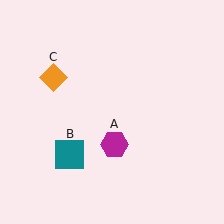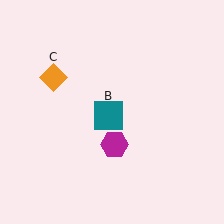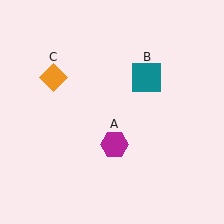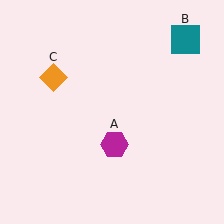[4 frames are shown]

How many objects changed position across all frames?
1 object changed position: teal square (object B).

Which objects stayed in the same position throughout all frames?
Magenta hexagon (object A) and orange diamond (object C) remained stationary.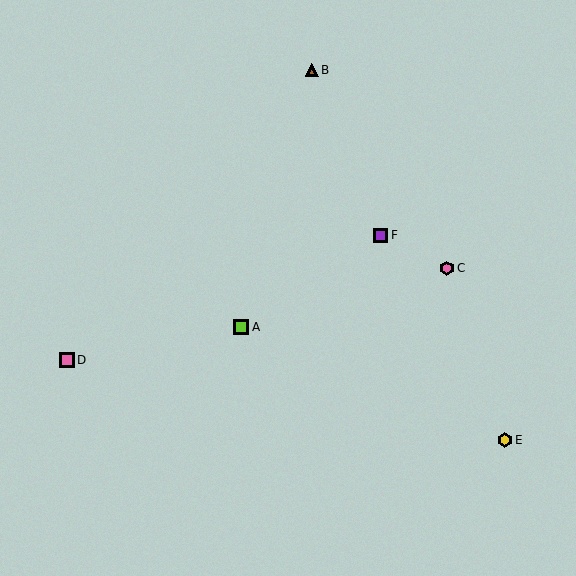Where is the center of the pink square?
The center of the pink square is at (67, 360).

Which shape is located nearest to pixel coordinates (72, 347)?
The pink square (labeled D) at (67, 360) is nearest to that location.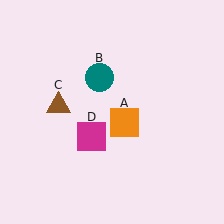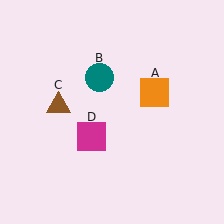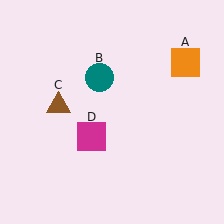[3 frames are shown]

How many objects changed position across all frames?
1 object changed position: orange square (object A).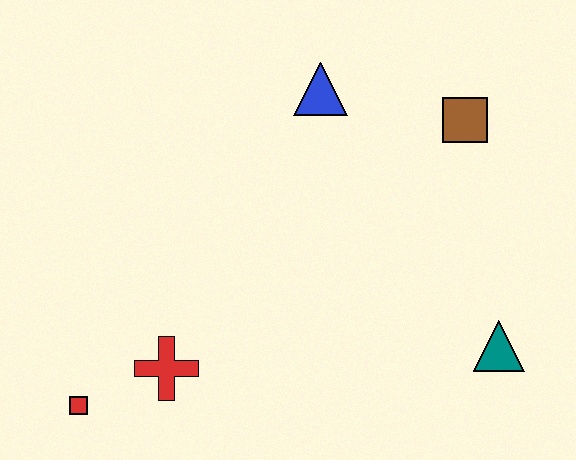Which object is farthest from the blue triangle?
The red square is farthest from the blue triangle.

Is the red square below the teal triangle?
Yes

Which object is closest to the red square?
The red cross is closest to the red square.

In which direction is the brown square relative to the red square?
The brown square is to the right of the red square.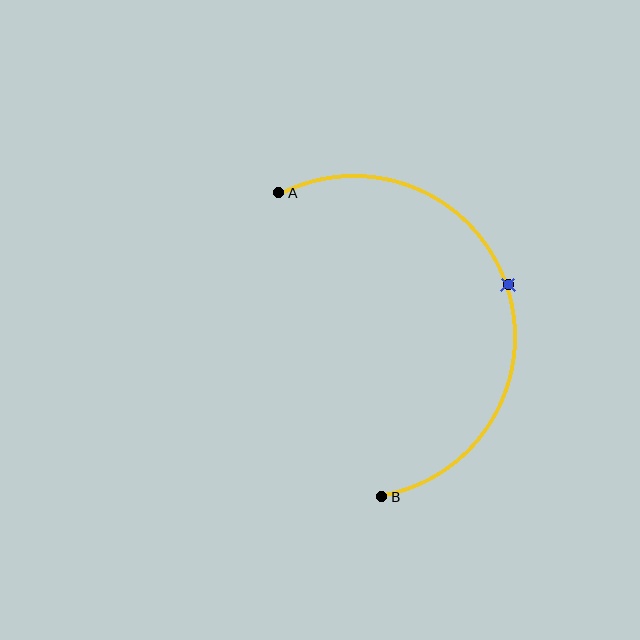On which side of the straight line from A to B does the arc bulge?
The arc bulges to the right of the straight line connecting A and B.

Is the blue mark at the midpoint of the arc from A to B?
Yes. The blue mark lies on the arc at equal arc-length from both A and B — it is the arc midpoint.